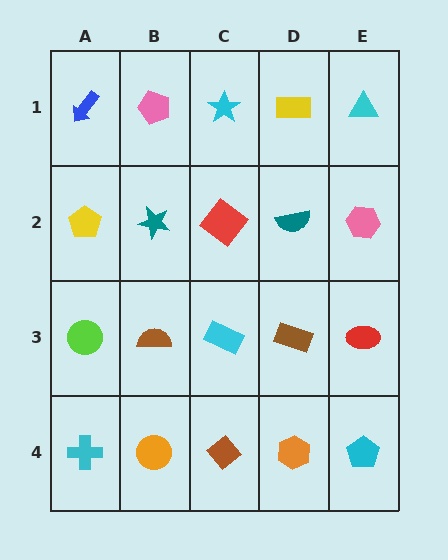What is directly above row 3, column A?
A yellow pentagon.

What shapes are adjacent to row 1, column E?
A pink hexagon (row 2, column E), a yellow rectangle (row 1, column D).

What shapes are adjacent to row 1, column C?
A red diamond (row 2, column C), a pink pentagon (row 1, column B), a yellow rectangle (row 1, column D).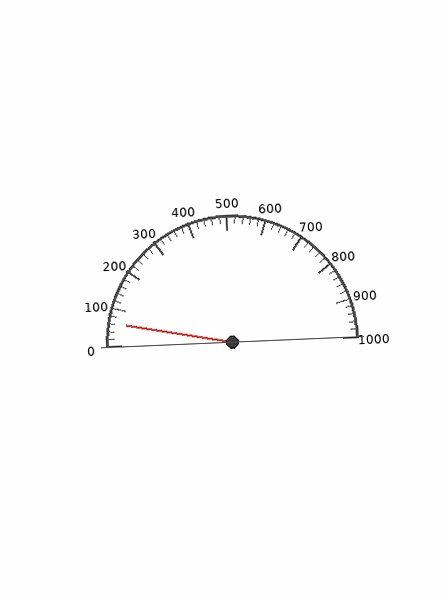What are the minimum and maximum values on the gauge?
The gauge ranges from 0 to 1000.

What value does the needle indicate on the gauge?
The needle indicates approximately 60.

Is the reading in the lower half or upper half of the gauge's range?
The reading is in the lower half of the range (0 to 1000).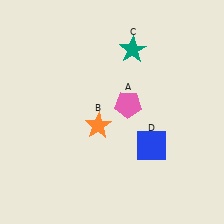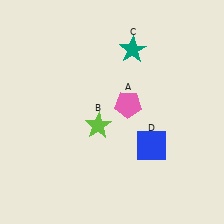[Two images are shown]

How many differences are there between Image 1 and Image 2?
There is 1 difference between the two images.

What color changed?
The star (B) changed from orange in Image 1 to lime in Image 2.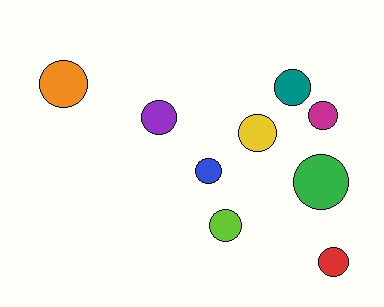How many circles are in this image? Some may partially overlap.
There are 9 circles.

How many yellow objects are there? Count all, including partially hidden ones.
There is 1 yellow object.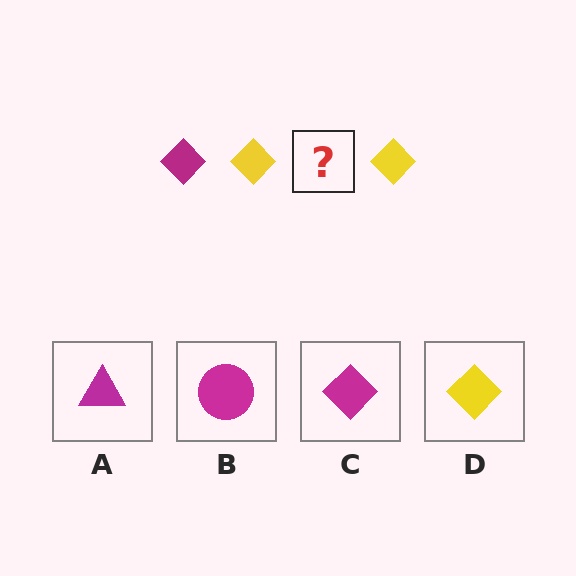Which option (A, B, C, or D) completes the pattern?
C.